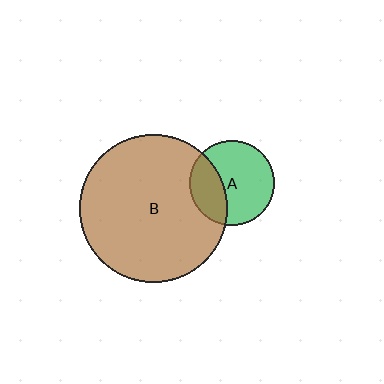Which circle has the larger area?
Circle B (brown).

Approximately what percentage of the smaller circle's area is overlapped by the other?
Approximately 35%.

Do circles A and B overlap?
Yes.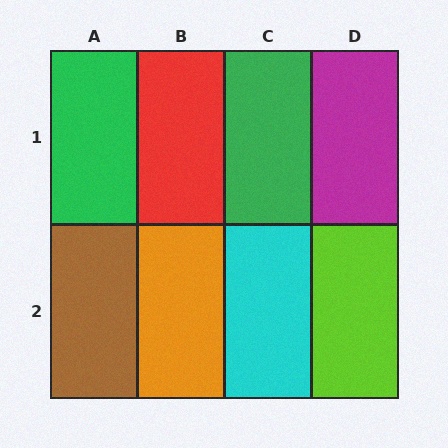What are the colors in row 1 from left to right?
Green, red, green, magenta.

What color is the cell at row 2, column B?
Orange.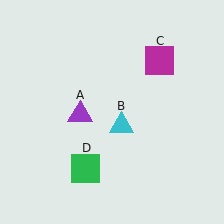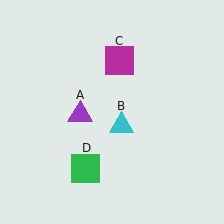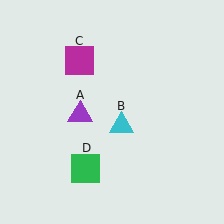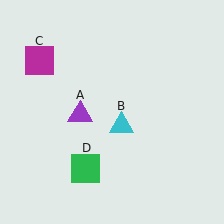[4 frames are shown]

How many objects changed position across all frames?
1 object changed position: magenta square (object C).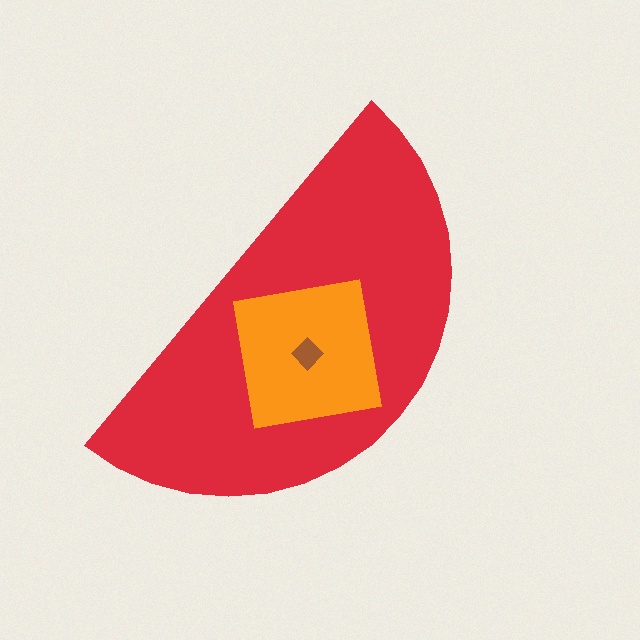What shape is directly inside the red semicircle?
The orange square.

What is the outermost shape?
The red semicircle.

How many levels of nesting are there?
3.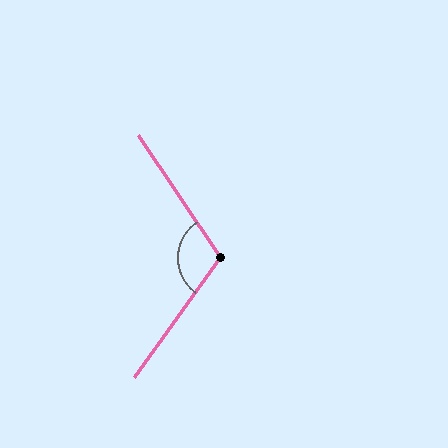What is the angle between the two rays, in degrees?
Approximately 111 degrees.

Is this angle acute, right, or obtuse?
It is obtuse.